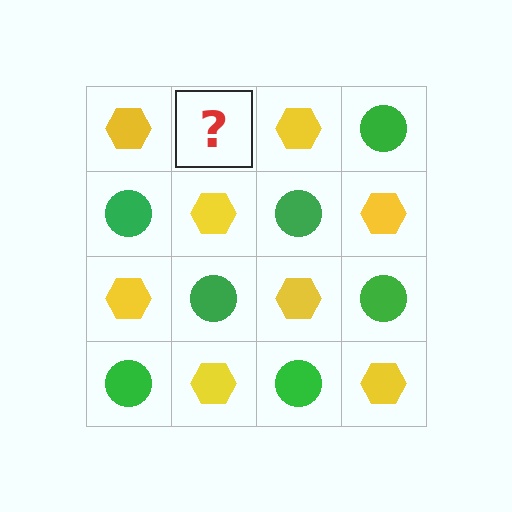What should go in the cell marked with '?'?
The missing cell should contain a green circle.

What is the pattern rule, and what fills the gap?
The rule is that it alternates yellow hexagon and green circle in a checkerboard pattern. The gap should be filled with a green circle.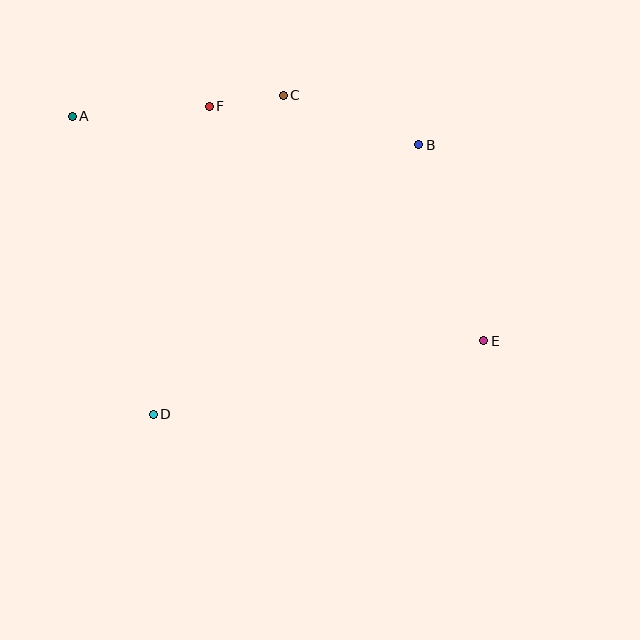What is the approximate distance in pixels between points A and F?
The distance between A and F is approximately 137 pixels.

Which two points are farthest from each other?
Points A and E are farthest from each other.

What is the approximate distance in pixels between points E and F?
The distance between E and F is approximately 361 pixels.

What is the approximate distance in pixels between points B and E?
The distance between B and E is approximately 207 pixels.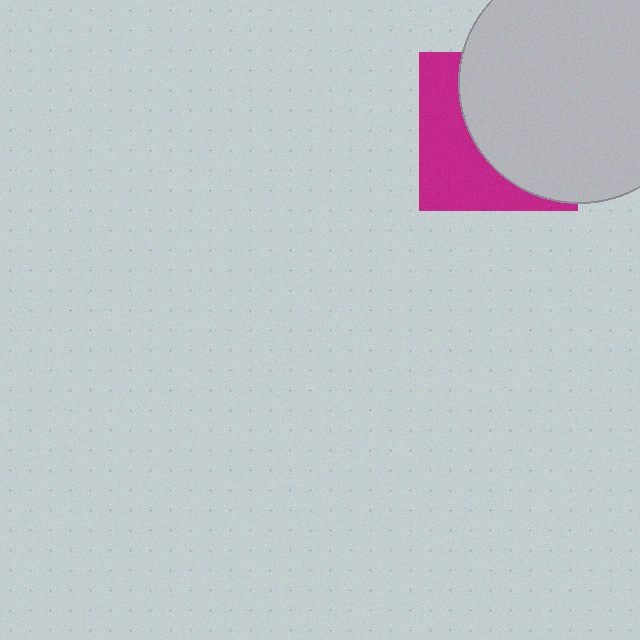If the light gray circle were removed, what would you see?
You would see the complete magenta square.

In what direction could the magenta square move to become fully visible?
The magenta square could move left. That would shift it out from behind the light gray circle entirely.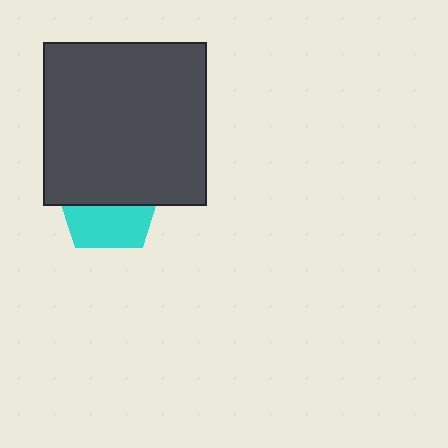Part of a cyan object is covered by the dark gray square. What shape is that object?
It is a pentagon.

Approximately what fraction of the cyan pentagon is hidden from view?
Roughly 56% of the cyan pentagon is hidden behind the dark gray square.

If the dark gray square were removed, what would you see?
You would see the complete cyan pentagon.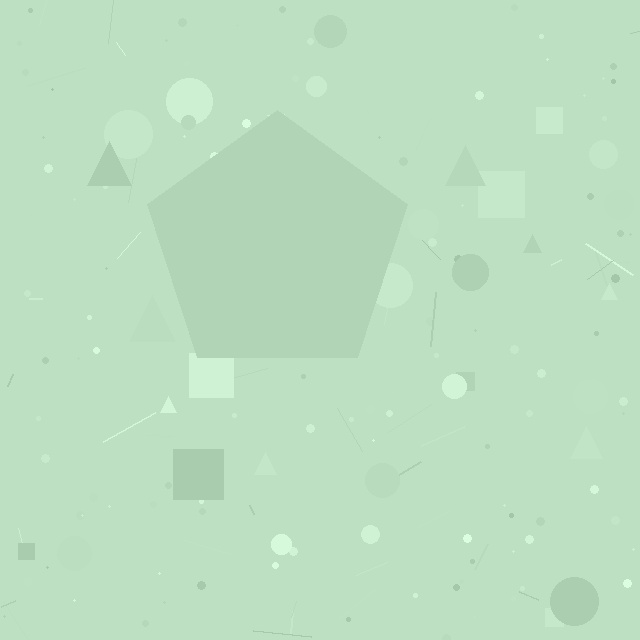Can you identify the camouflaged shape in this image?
The camouflaged shape is a pentagon.